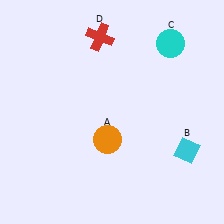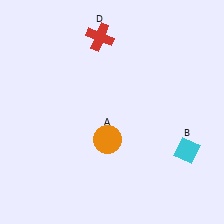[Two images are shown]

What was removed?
The cyan circle (C) was removed in Image 2.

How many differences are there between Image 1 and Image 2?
There is 1 difference between the two images.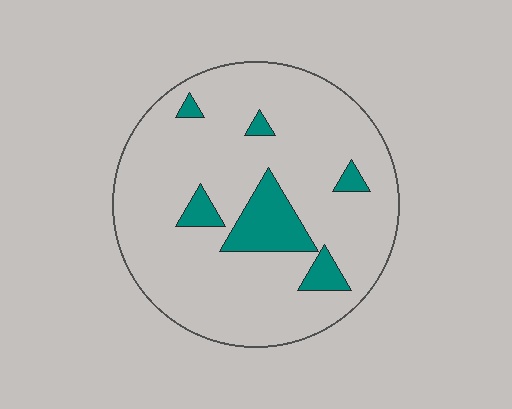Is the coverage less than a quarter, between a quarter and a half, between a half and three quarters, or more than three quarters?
Less than a quarter.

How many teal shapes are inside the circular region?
6.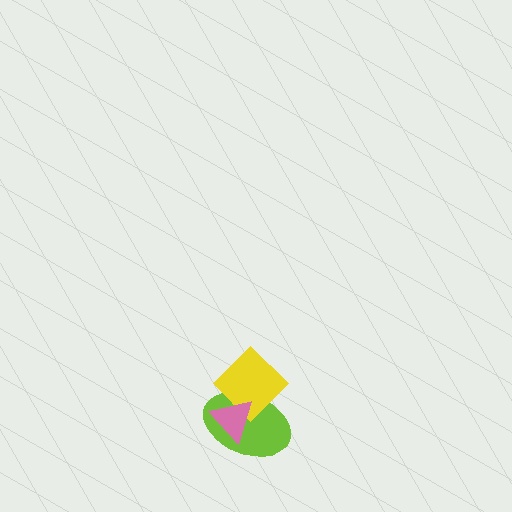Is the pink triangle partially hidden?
No, no other shape covers it.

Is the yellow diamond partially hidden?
Yes, it is partially covered by another shape.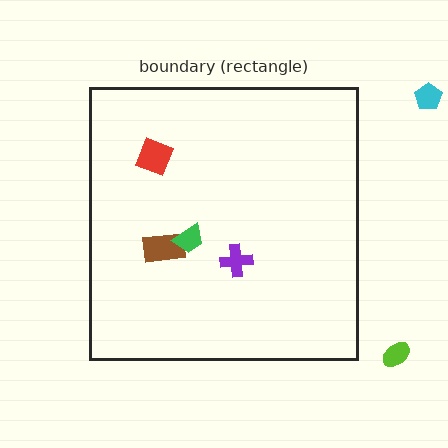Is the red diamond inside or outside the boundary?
Inside.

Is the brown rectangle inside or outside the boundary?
Inside.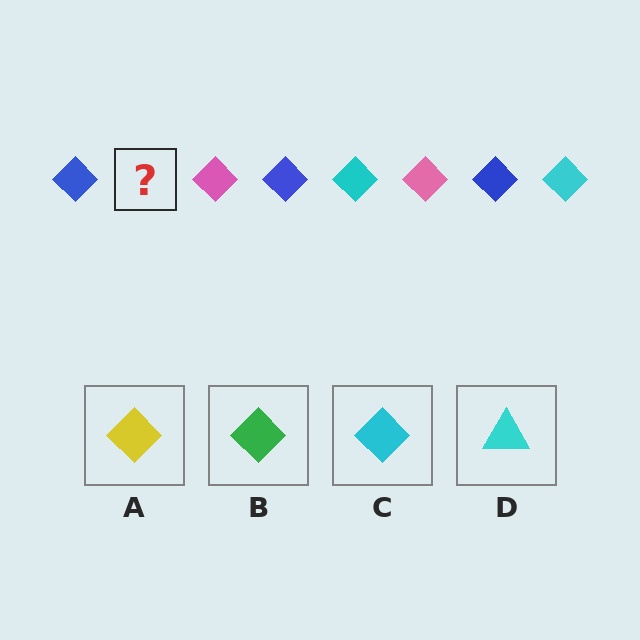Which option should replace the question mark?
Option C.